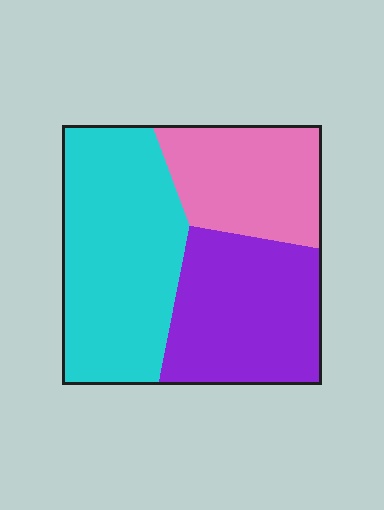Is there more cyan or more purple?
Cyan.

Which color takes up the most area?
Cyan, at roughly 45%.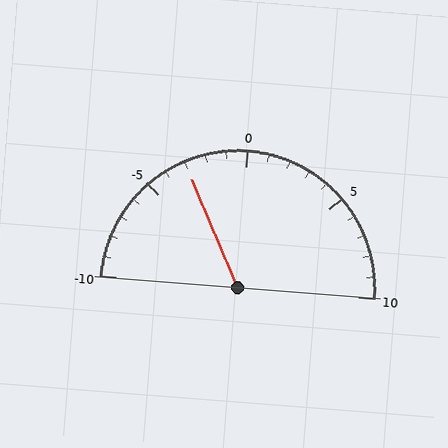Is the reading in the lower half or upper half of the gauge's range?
The reading is in the lower half of the range (-10 to 10).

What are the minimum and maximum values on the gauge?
The gauge ranges from -10 to 10.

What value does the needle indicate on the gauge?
The needle indicates approximately -3.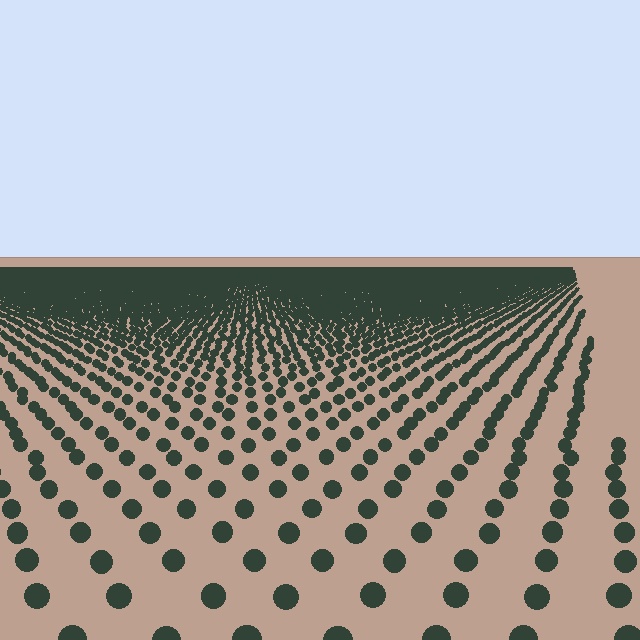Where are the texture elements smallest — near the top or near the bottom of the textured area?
Near the top.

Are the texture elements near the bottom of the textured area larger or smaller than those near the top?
Larger. Near the bottom, elements are closer to the viewer and appear at a bigger on-screen size.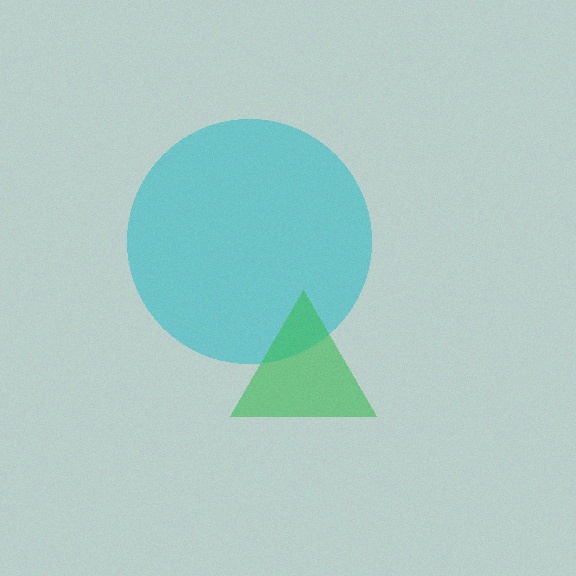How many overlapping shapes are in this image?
There are 2 overlapping shapes in the image.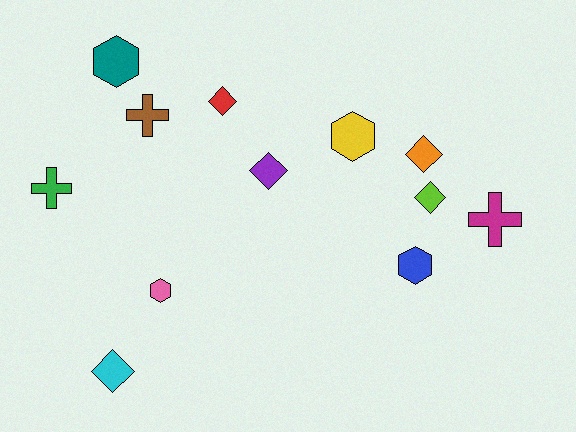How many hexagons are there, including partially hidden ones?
There are 4 hexagons.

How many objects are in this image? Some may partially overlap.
There are 12 objects.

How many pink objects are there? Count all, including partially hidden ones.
There is 1 pink object.